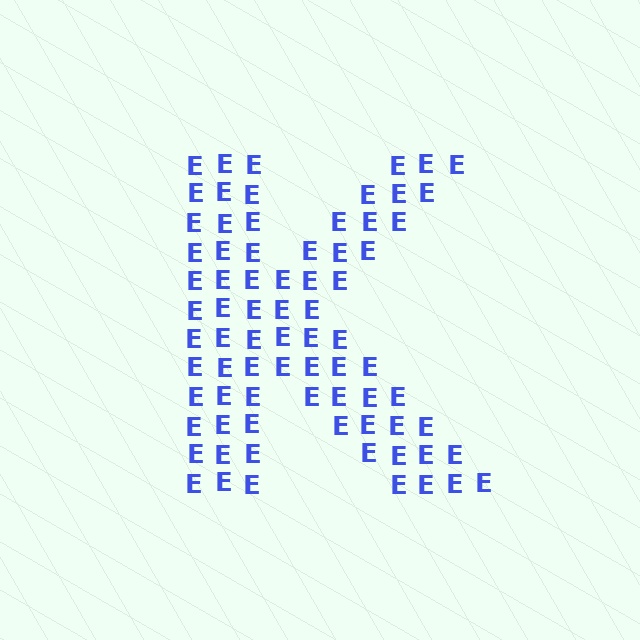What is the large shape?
The large shape is the letter K.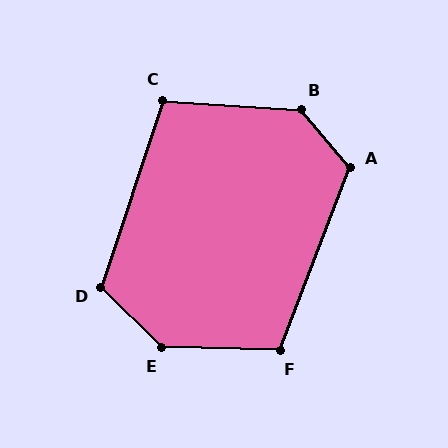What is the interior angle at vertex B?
Approximately 134 degrees (obtuse).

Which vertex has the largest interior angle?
E, at approximately 136 degrees.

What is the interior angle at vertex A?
Approximately 119 degrees (obtuse).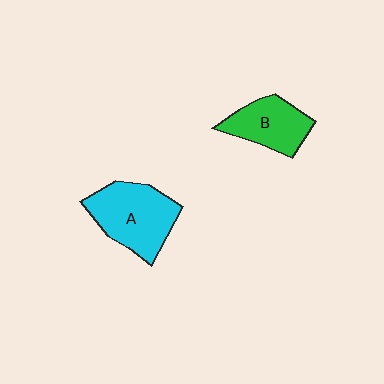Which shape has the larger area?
Shape A (cyan).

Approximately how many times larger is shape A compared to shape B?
Approximately 1.4 times.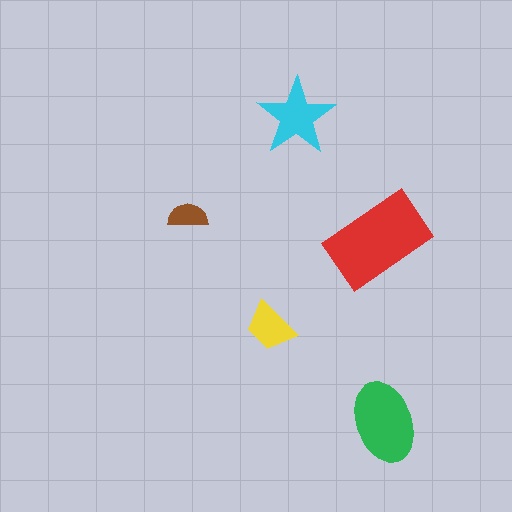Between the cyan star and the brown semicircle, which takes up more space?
The cyan star.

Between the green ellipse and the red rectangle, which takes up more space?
The red rectangle.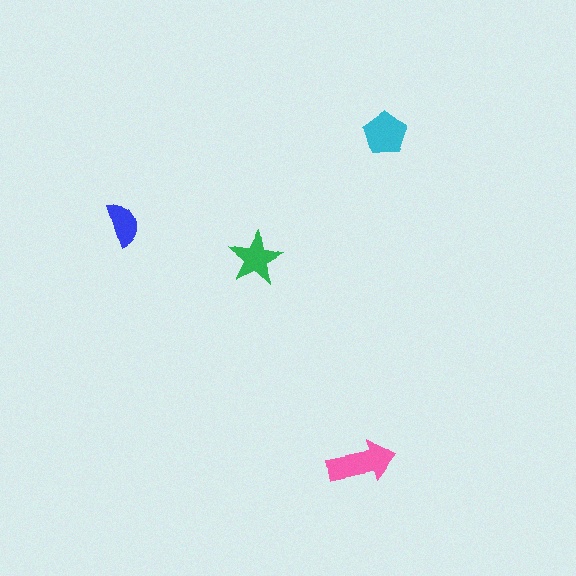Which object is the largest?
The pink arrow.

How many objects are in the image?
There are 4 objects in the image.